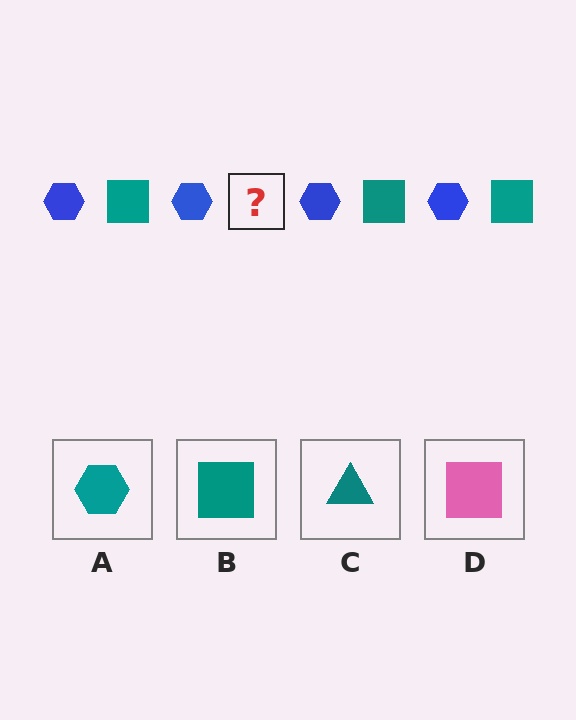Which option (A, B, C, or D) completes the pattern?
B.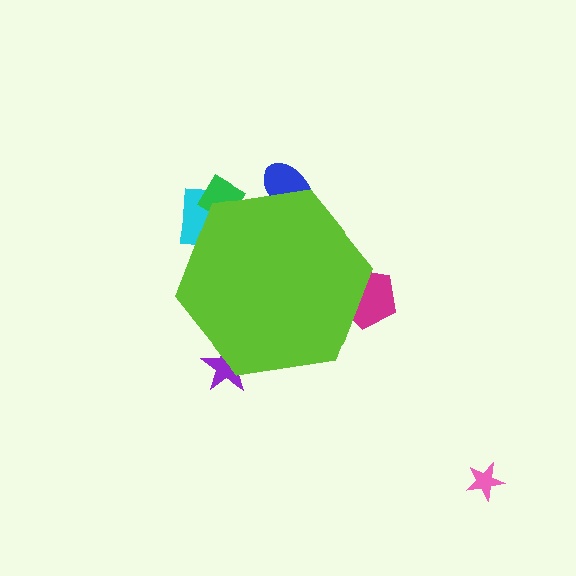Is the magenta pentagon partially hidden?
Yes, the magenta pentagon is partially hidden behind the lime hexagon.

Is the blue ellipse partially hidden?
Yes, the blue ellipse is partially hidden behind the lime hexagon.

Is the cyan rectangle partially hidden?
Yes, the cyan rectangle is partially hidden behind the lime hexagon.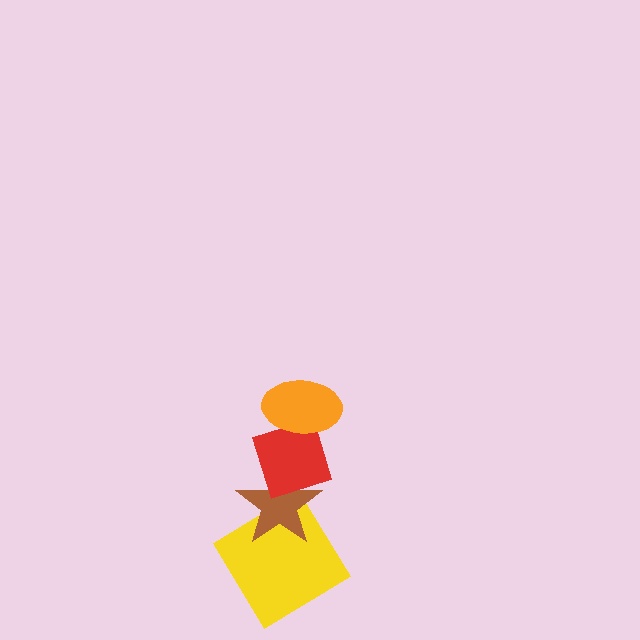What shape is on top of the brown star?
The red diamond is on top of the brown star.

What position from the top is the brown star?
The brown star is 3rd from the top.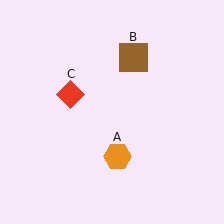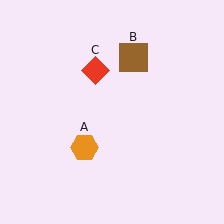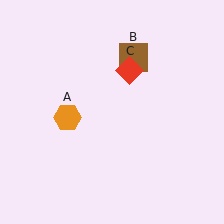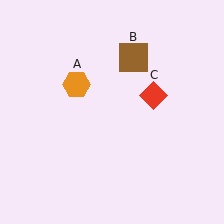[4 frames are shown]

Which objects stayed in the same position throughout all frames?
Brown square (object B) remained stationary.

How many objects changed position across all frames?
2 objects changed position: orange hexagon (object A), red diamond (object C).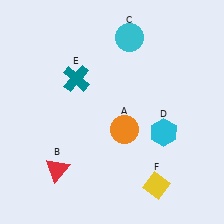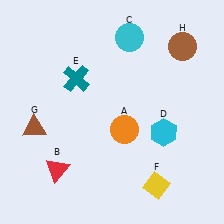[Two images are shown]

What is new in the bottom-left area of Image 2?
A brown triangle (G) was added in the bottom-left area of Image 2.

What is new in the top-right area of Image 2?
A brown circle (H) was added in the top-right area of Image 2.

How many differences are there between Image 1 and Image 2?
There are 2 differences between the two images.